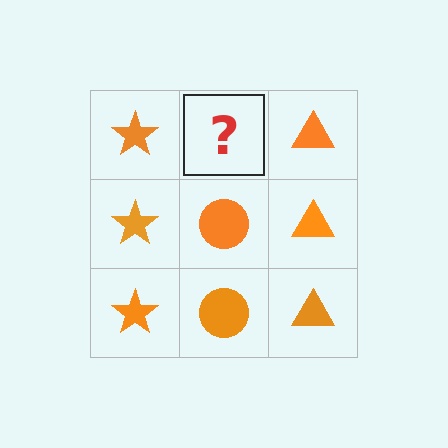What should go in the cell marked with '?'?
The missing cell should contain an orange circle.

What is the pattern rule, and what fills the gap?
The rule is that each column has a consistent shape. The gap should be filled with an orange circle.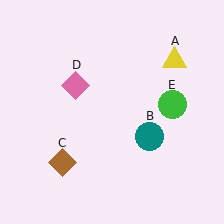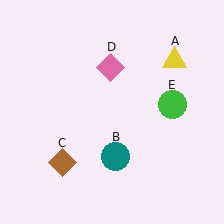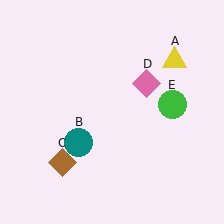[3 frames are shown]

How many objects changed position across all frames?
2 objects changed position: teal circle (object B), pink diamond (object D).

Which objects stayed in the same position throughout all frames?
Yellow triangle (object A) and brown diamond (object C) and green circle (object E) remained stationary.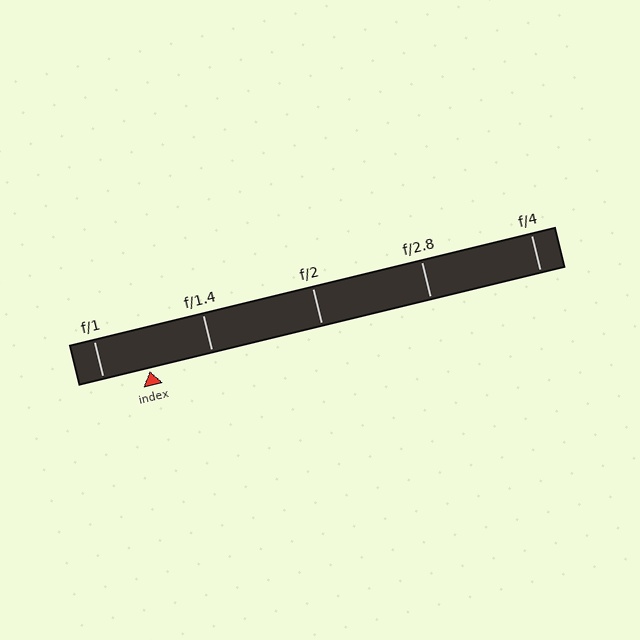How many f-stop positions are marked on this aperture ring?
There are 5 f-stop positions marked.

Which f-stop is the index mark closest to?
The index mark is closest to f/1.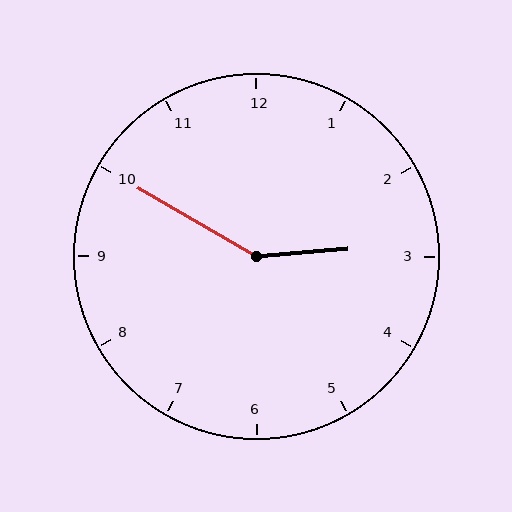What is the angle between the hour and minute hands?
Approximately 145 degrees.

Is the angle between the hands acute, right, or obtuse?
It is obtuse.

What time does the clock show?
2:50.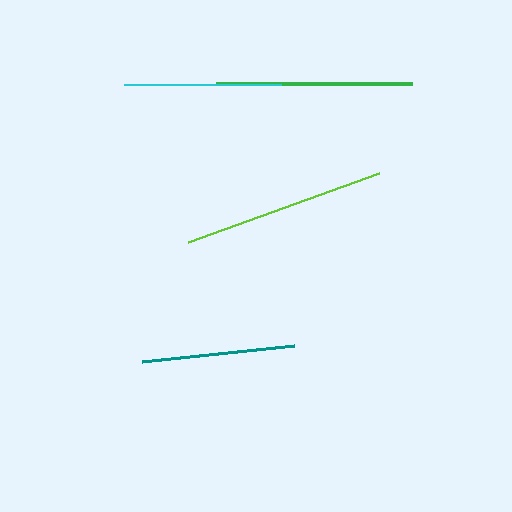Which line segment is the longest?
The lime line is the longest at approximately 203 pixels.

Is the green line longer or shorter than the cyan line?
The green line is longer than the cyan line.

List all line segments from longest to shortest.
From longest to shortest: lime, green, cyan, teal.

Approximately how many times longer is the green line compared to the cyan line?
The green line is approximately 1.3 times the length of the cyan line.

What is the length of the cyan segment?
The cyan segment is approximately 157 pixels long.